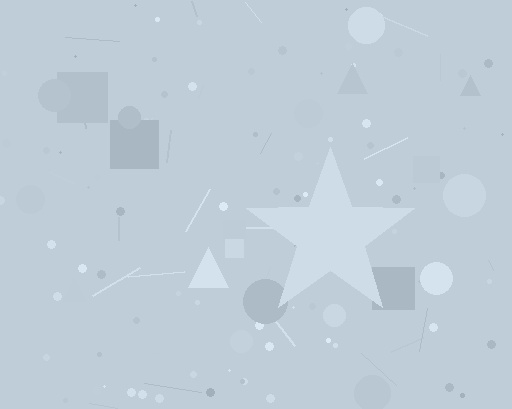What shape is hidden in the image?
A star is hidden in the image.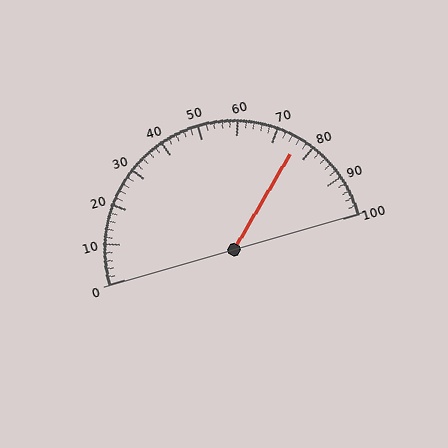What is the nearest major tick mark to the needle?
The nearest major tick mark is 80.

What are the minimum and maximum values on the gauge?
The gauge ranges from 0 to 100.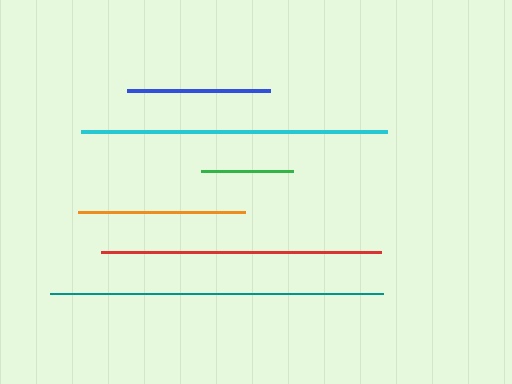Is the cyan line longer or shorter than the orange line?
The cyan line is longer than the orange line.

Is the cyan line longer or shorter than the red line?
The cyan line is longer than the red line.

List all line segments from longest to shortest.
From longest to shortest: teal, cyan, red, orange, blue, green.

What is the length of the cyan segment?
The cyan segment is approximately 305 pixels long.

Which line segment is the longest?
The teal line is the longest at approximately 333 pixels.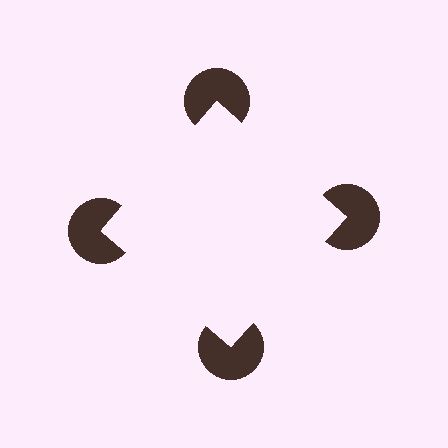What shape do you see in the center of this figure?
An illusory square — its edges are inferred from the aligned wedge cuts in the pac-man discs, not physically drawn.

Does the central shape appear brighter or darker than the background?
It typically appears slightly brighter than the background, even though no actual brightness change is drawn.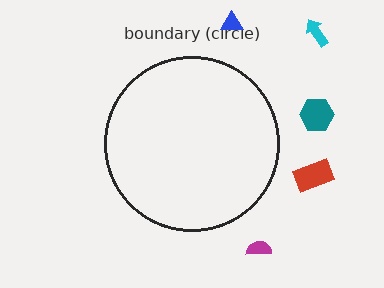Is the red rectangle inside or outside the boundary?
Outside.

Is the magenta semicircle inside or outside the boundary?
Outside.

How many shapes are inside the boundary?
0 inside, 5 outside.